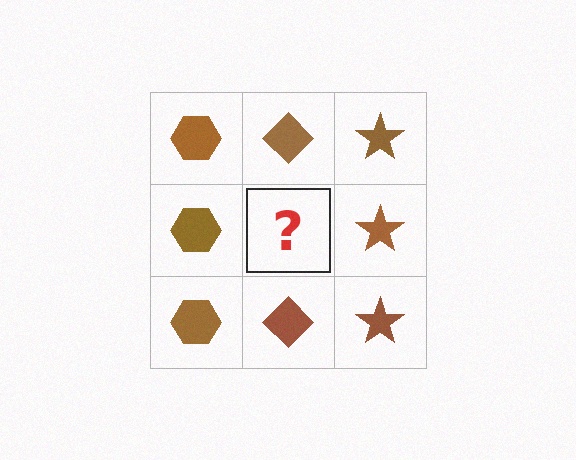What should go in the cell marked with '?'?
The missing cell should contain a brown diamond.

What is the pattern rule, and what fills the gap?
The rule is that each column has a consistent shape. The gap should be filled with a brown diamond.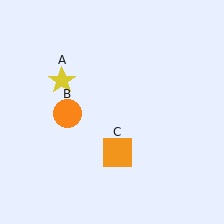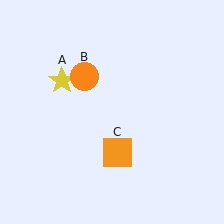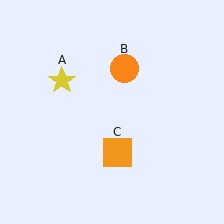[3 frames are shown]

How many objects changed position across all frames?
1 object changed position: orange circle (object B).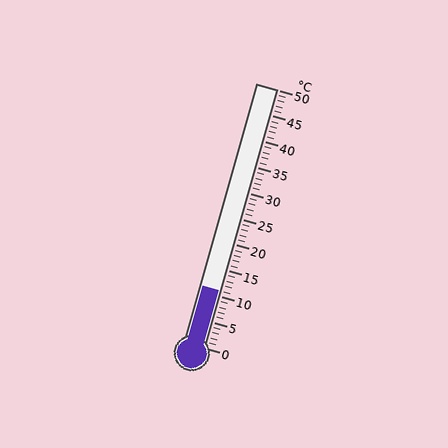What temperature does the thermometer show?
The thermometer shows approximately 11°C.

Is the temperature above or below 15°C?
The temperature is below 15°C.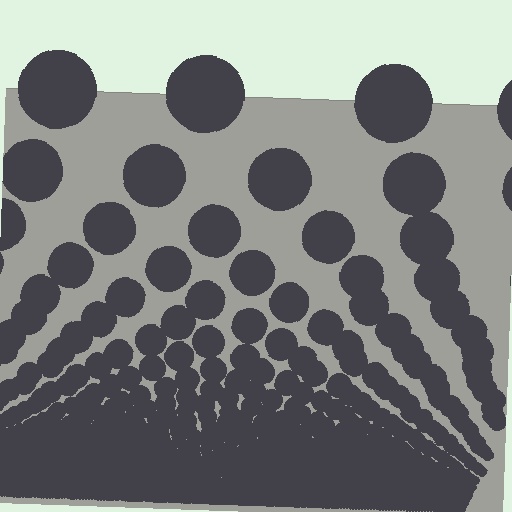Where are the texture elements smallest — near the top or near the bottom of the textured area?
Near the bottom.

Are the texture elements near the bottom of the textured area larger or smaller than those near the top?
Smaller. The gradient is inverted — elements near the bottom are smaller and denser.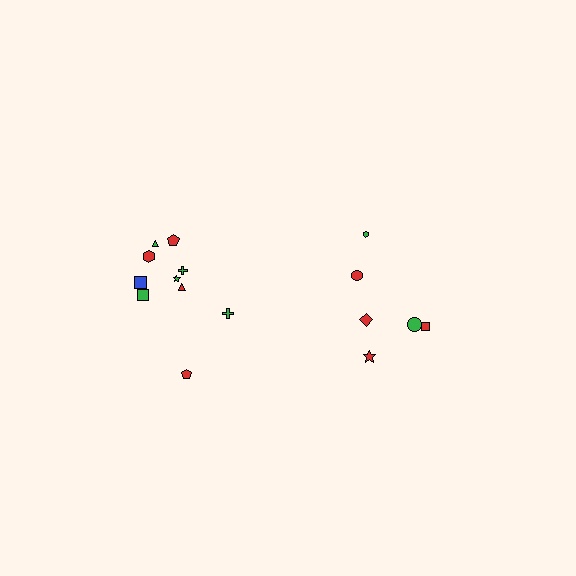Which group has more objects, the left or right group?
The left group.